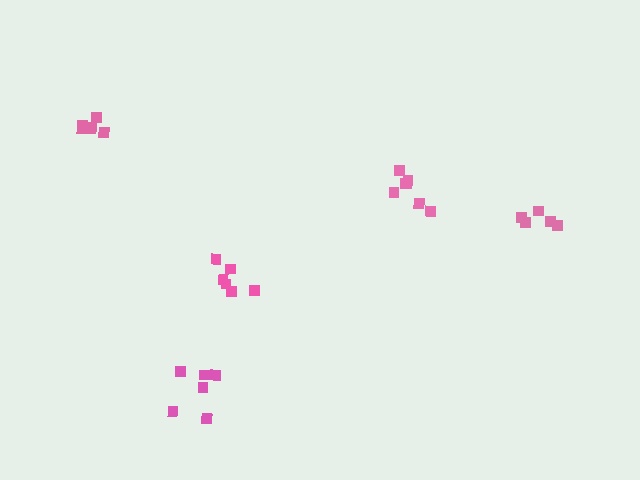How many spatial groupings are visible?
There are 5 spatial groupings.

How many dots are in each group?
Group 1: 7 dots, Group 2: 5 dots, Group 3: 6 dots, Group 4: 6 dots, Group 5: 6 dots (30 total).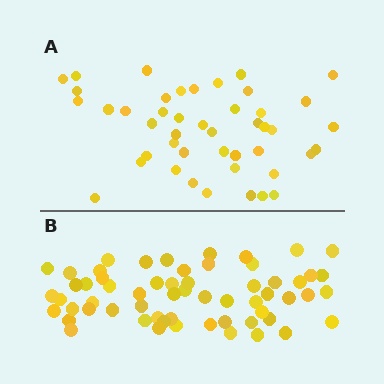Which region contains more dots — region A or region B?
Region B (the bottom region) has more dots.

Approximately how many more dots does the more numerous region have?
Region B has approximately 15 more dots than region A.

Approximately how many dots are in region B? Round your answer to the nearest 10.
About 60 dots.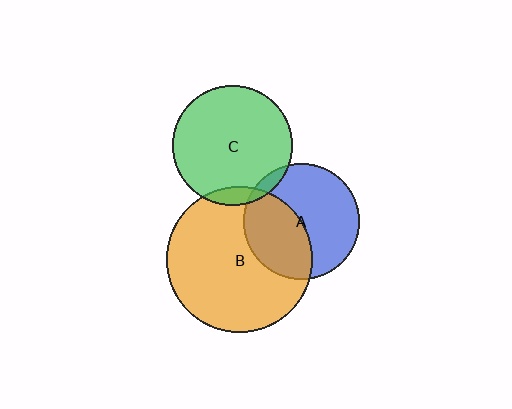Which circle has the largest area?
Circle B (orange).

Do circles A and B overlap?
Yes.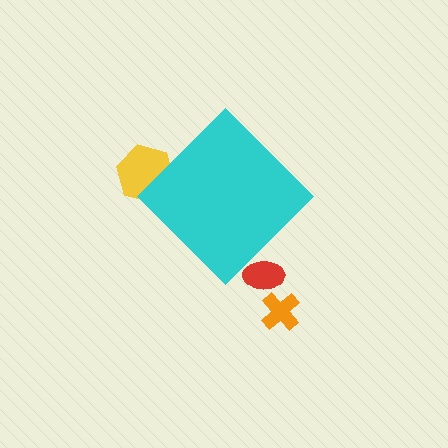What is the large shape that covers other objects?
A cyan diamond.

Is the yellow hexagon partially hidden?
Yes, the yellow hexagon is partially hidden behind the cyan diamond.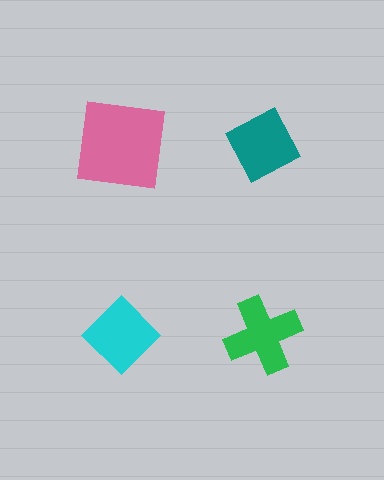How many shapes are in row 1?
2 shapes.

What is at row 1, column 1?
A pink square.